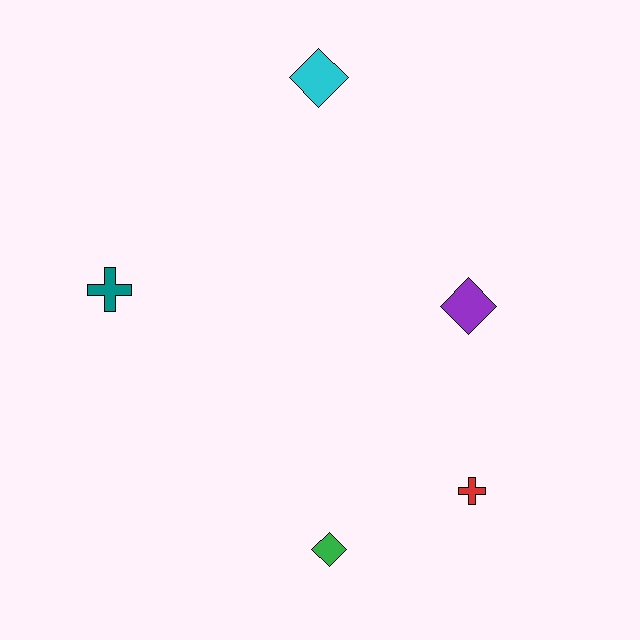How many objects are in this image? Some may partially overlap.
There are 5 objects.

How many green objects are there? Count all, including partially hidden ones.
There is 1 green object.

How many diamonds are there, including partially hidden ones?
There are 3 diamonds.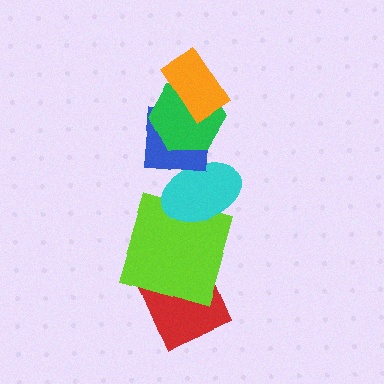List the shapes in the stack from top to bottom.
From top to bottom: the orange rectangle, the green hexagon, the blue square, the cyan ellipse, the lime square, the red diamond.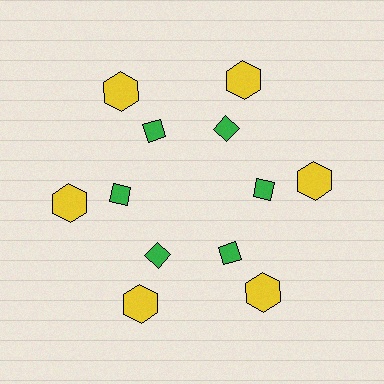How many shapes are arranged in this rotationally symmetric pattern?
There are 12 shapes, arranged in 6 groups of 2.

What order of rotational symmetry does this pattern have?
This pattern has 6-fold rotational symmetry.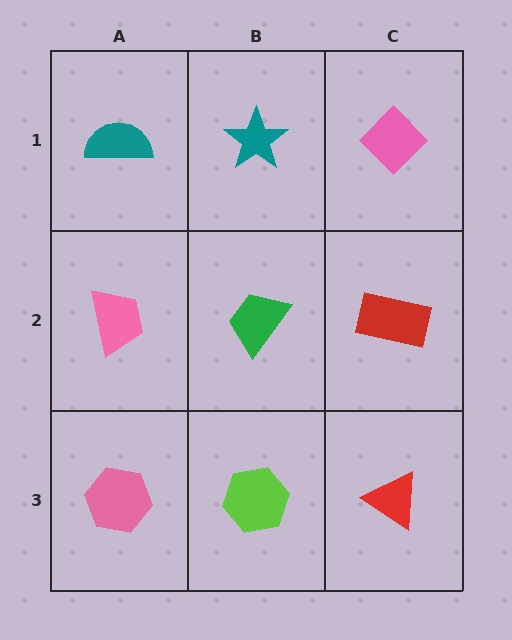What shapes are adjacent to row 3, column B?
A green trapezoid (row 2, column B), a pink hexagon (row 3, column A), a red triangle (row 3, column C).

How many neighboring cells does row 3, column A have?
2.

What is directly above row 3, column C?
A red rectangle.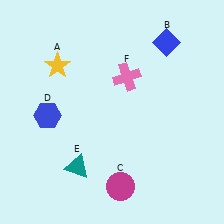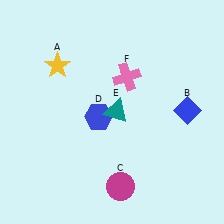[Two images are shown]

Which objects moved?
The objects that moved are: the blue diamond (B), the blue hexagon (D), the teal triangle (E).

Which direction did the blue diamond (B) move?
The blue diamond (B) moved down.